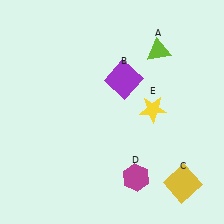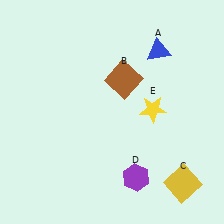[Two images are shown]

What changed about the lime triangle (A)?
In Image 1, A is lime. In Image 2, it changed to blue.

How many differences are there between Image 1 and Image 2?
There are 3 differences between the two images.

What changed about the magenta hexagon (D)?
In Image 1, D is magenta. In Image 2, it changed to purple.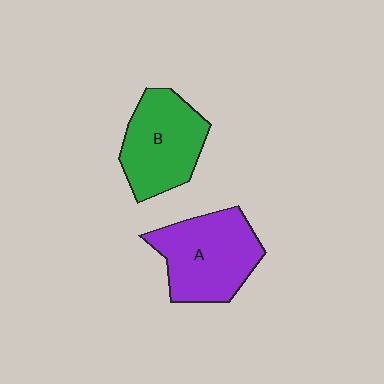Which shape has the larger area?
Shape A (purple).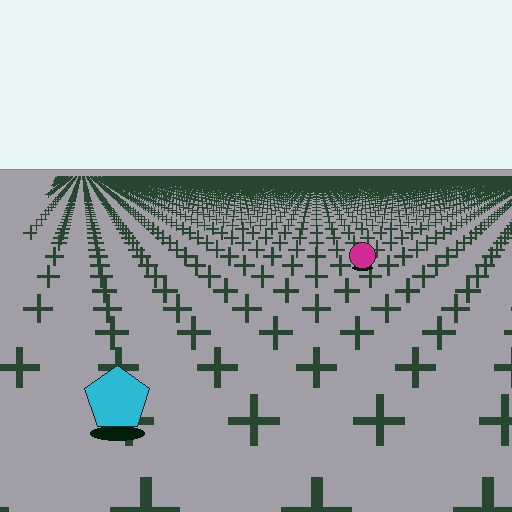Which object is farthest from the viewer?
The magenta circle is farthest from the viewer. It appears smaller and the ground texture around it is denser.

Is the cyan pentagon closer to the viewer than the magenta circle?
Yes. The cyan pentagon is closer — you can tell from the texture gradient: the ground texture is coarser near it.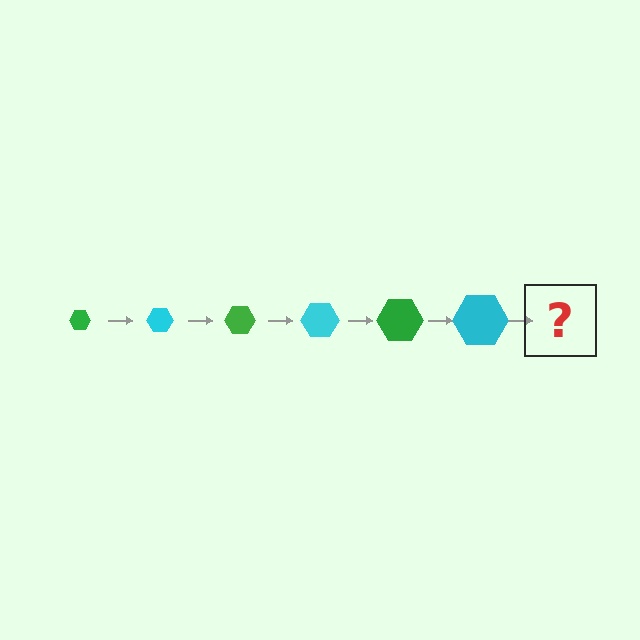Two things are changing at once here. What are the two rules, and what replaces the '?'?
The two rules are that the hexagon grows larger each step and the color cycles through green and cyan. The '?' should be a green hexagon, larger than the previous one.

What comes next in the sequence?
The next element should be a green hexagon, larger than the previous one.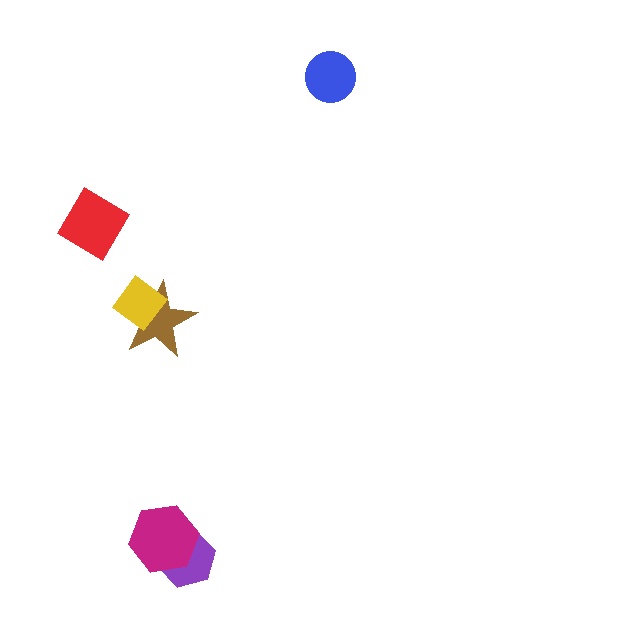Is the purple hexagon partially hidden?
Yes, it is partially covered by another shape.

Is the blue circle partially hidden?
No, no other shape covers it.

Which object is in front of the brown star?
The yellow diamond is in front of the brown star.